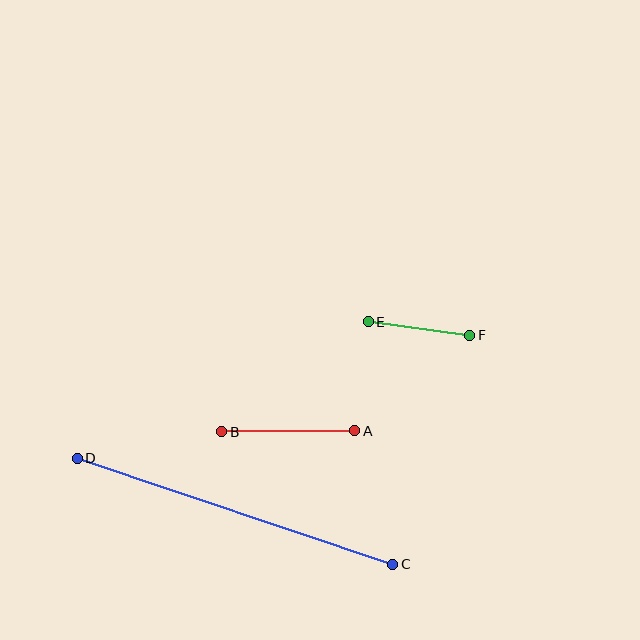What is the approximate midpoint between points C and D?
The midpoint is at approximately (235, 511) pixels.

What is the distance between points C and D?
The distance is approximately 333 pixels.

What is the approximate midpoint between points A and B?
The midpoint is at approximately (288, 431) pixels.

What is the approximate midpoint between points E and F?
The midpoint is at approximately (419, 329) pixels.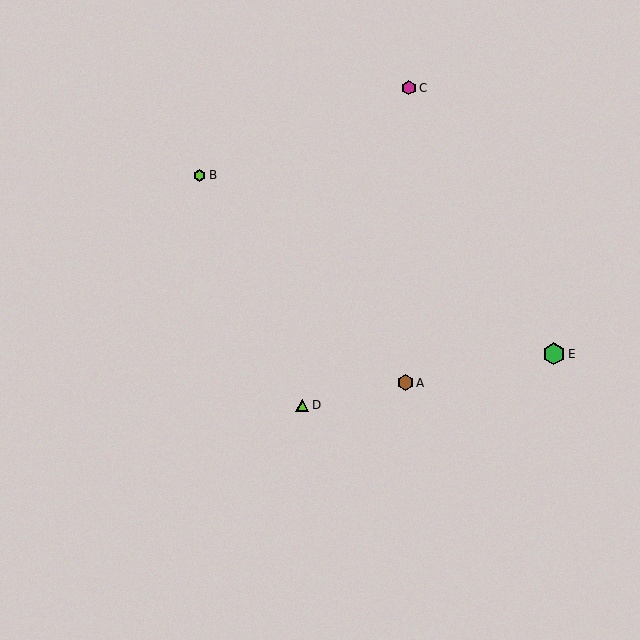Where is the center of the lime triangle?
The center of the lime triangle is at (302, 405).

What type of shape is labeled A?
Shape A is a brown hexagon.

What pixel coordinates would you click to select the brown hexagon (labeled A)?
Click at (405, 383) to select the brown hexagon A.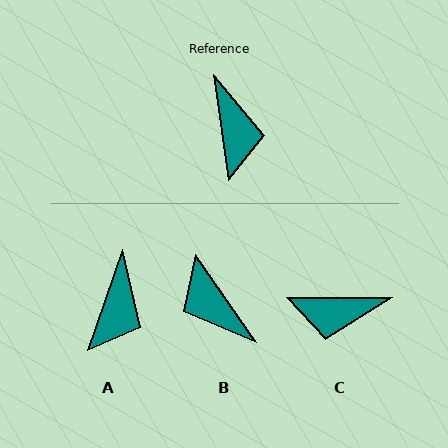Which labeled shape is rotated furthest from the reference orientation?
B, about 153 degrees away.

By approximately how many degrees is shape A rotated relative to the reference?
Approximately 27 degrees clockwise.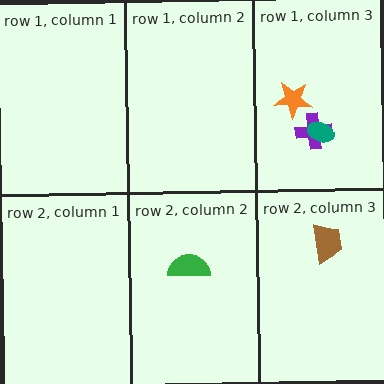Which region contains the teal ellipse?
The row 1, column 3 region.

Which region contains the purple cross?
The row 1, column 3 region.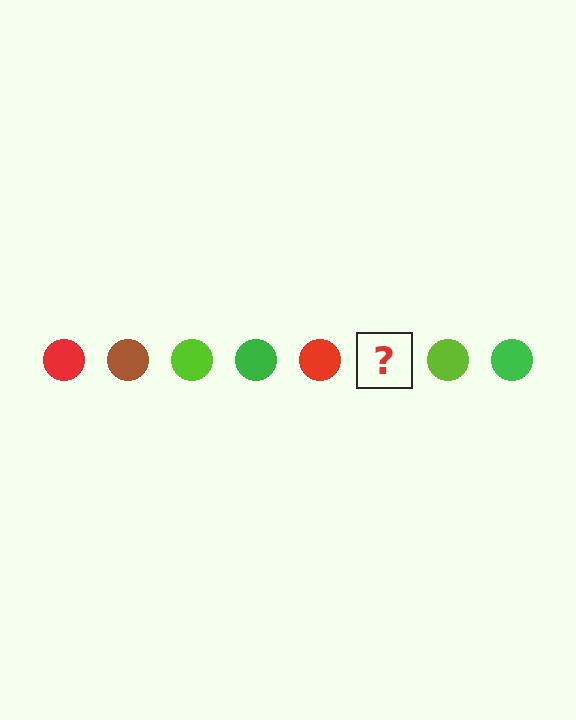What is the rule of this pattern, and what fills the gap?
The rule is that the pattern cycles through red, brown, lime, green circles. The gap should be filled with a brown circle.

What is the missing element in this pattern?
The missing element is a brown circle.